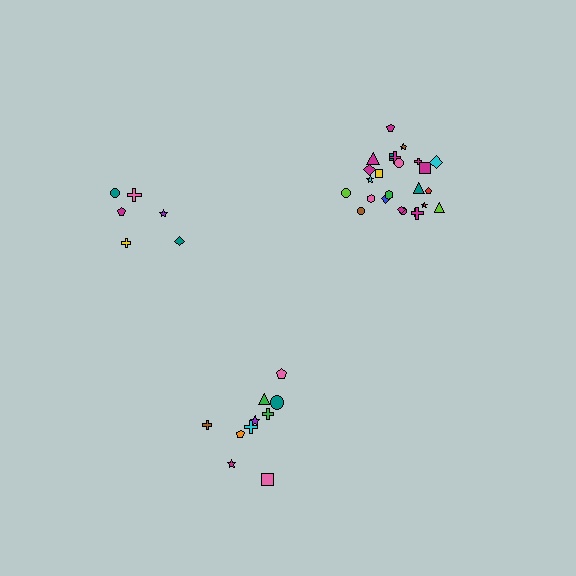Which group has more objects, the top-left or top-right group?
The top-right group.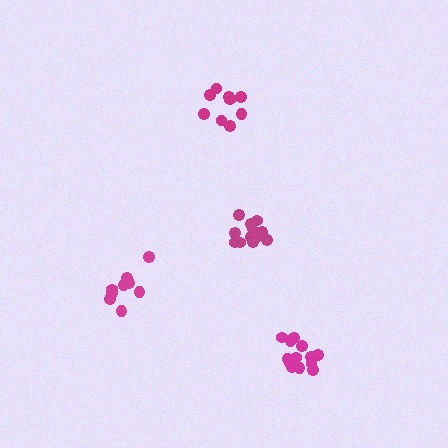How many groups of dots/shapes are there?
There are 4 groups.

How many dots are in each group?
Group 1: 14 dots, Group 2: 9 dots, Group 3: 13 dots, Group 4: 10 dots (46 total).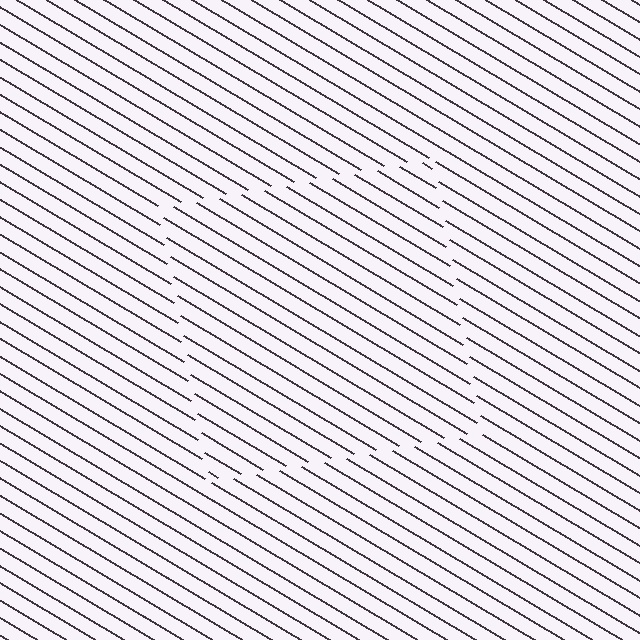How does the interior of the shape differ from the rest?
The interior of the shape contains the same grating, shifted by half a period — the contour is defined by the phase discontinuity where line-ends from the inner and outer gratings abut.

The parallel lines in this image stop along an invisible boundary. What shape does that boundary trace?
An illusory square. The interior of the shape contains the same grating, shifted by half a period — the contour is defined by the phase discontinuity where line-ends from the inner and outer gratings abut.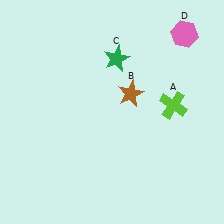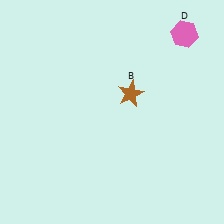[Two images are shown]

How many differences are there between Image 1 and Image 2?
There are 2 differences between the two images.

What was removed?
The lime cross (A), the green star (C) were removed in Image 2.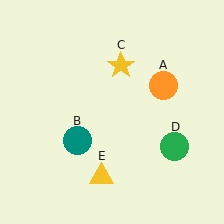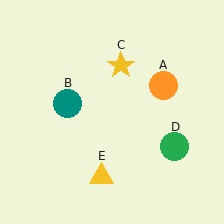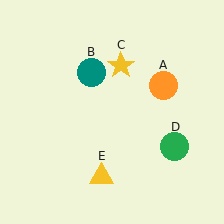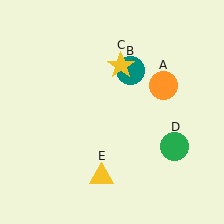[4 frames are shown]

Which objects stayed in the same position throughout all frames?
Orange circle (object A) and yellow star (object C) and green circle (object D) and yellow triangle (object E) remained stationary.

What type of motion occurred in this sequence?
The teal circle (object B) rotated clockwise around the center of the scene.